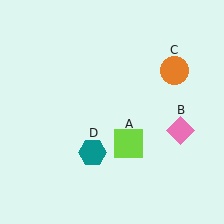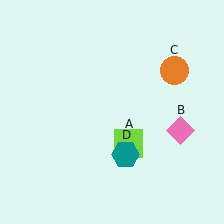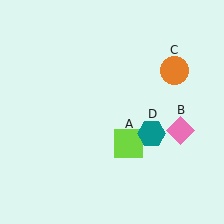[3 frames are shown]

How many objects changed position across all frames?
1 object changed position: teal hexagon (object D).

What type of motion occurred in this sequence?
The teal hexagon (object D) rotated counterclockwise around the center of the scene.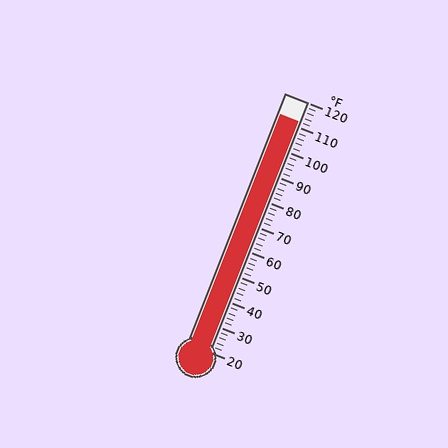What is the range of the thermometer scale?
The thermometer scale ranges from 20°F to 120°F.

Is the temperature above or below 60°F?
The temperature is above 60°F.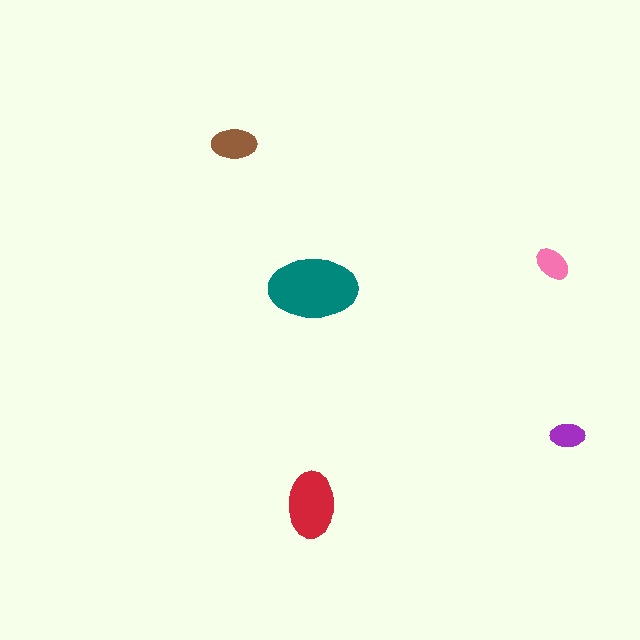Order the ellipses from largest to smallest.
the teal one, the red one, the brown one, the pink one, the purple one.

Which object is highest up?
The brown ellipse is topmost.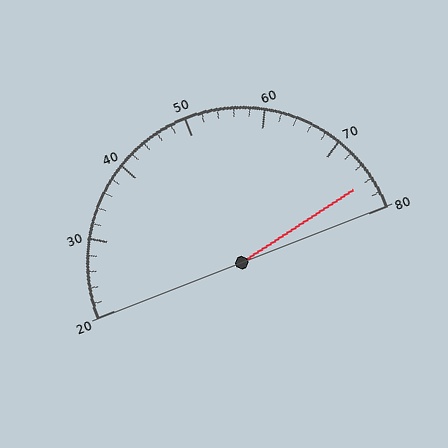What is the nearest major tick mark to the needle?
The nearest major tick mark is 80.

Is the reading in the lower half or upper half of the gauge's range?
The reading is in the upper half of the range (20 to 80).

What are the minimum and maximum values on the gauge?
The gauge ranges from 20 to 80.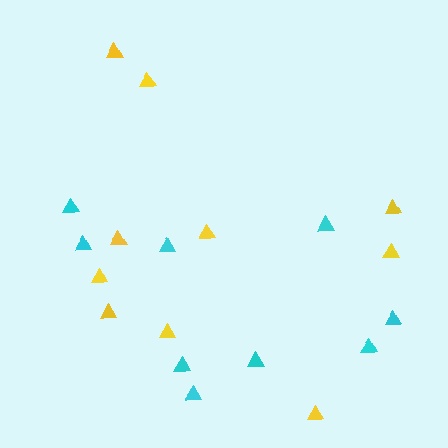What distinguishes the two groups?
There are 2 groups: one group of cyan triangles (9) and one group of yellow triangles (10).